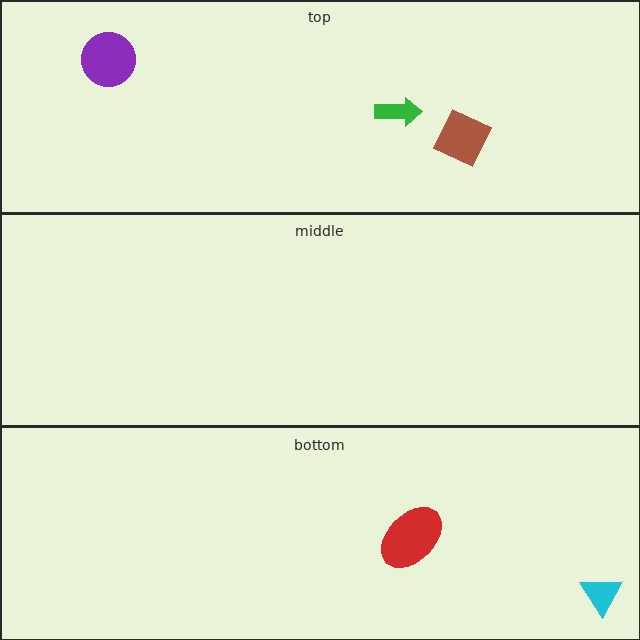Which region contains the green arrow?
The top region.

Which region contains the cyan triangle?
The bottom region.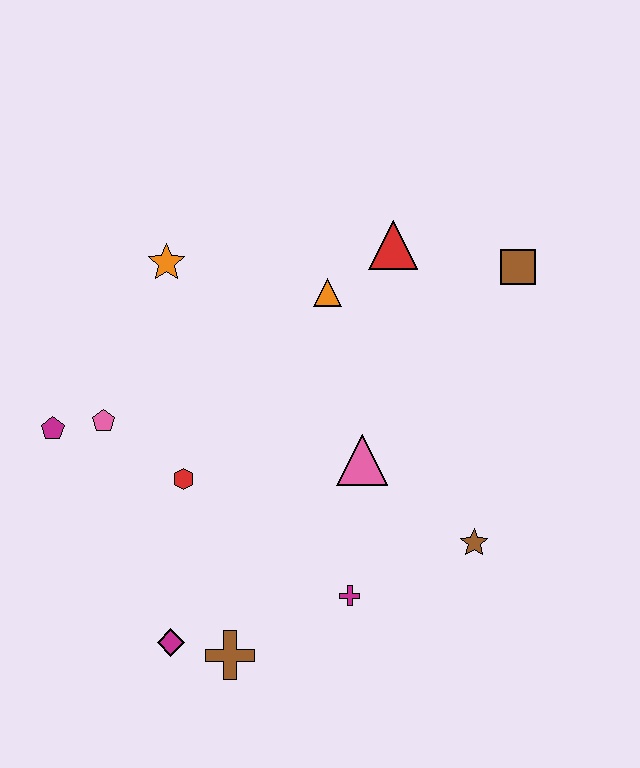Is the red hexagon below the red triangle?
Yes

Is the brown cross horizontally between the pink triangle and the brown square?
No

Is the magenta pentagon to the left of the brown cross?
Yes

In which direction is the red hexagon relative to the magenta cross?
The red hexagon is to the left of the magenta cross.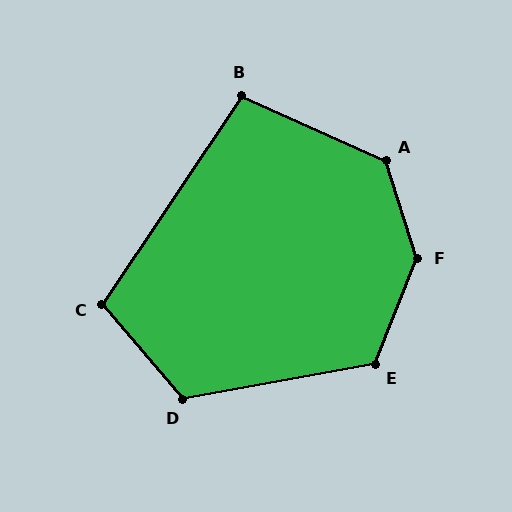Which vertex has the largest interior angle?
F, at approximately 141 degrees.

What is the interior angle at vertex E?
Approximately 122 degrees (obtuse).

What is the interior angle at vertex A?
Approximately 132 degrees (obtuse).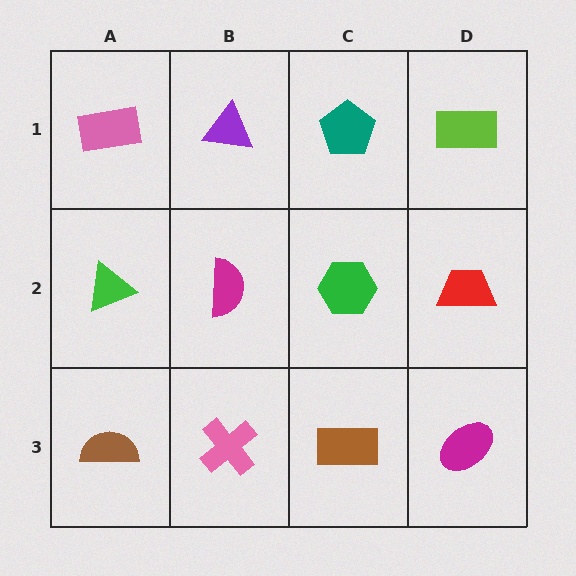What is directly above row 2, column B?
A purple triangle.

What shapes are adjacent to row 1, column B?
A magenta semicircle (row 2, column B), a pink rectangle (row 1, column A), a teal pentagon (row 1, column C).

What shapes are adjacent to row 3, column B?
A magenta semicircle (row 2, column B), a brown semicircle (row 3, column A), a brown rectangle (row 3, column C).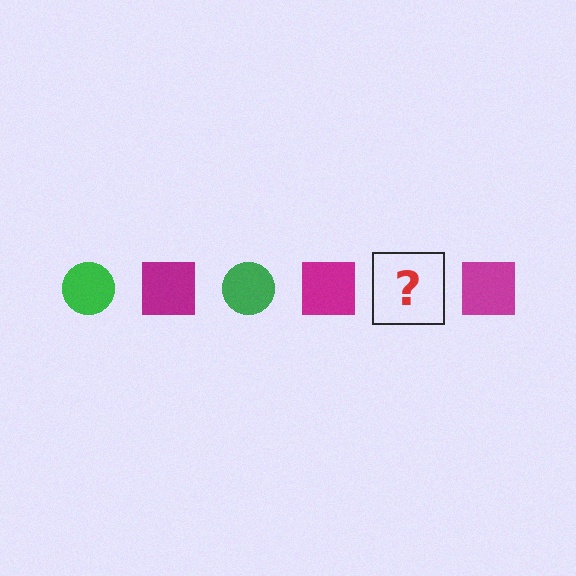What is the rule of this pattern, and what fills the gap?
The rule is that the pattern alternates between green circle and magenta square. The gap should be filled with a green circle.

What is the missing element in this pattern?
The missing element is a green circle.